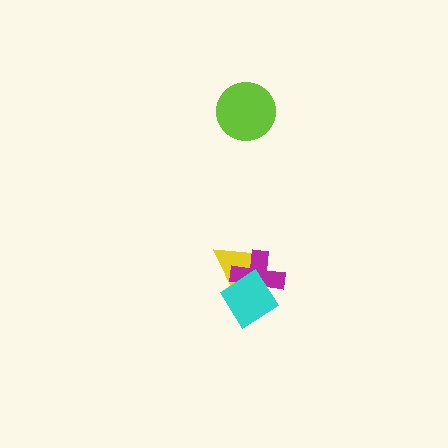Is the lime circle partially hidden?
No, no other shape covers it.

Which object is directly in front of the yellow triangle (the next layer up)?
The magenta cross is directly in front of the yellow triangle.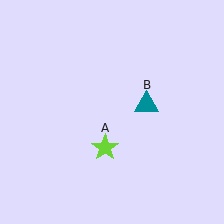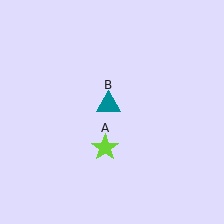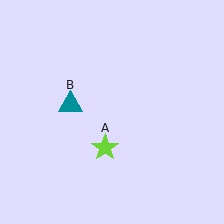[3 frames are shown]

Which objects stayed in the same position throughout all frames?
Lime star (object A) remained stationary.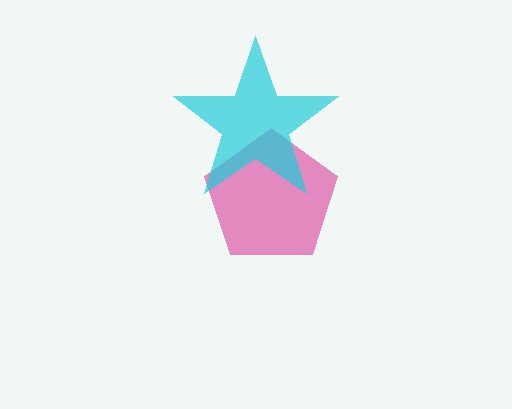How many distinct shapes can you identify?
There are 2 distinct shapes: a magenta pentagon, a cyan star.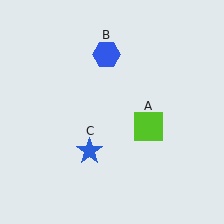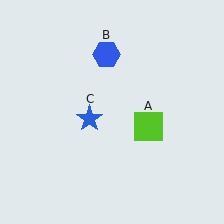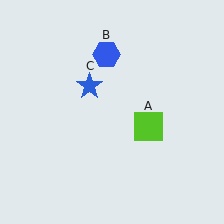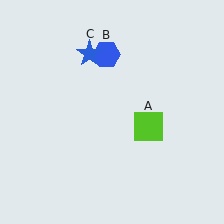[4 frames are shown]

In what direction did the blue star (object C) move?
The blue star (object C) moved up.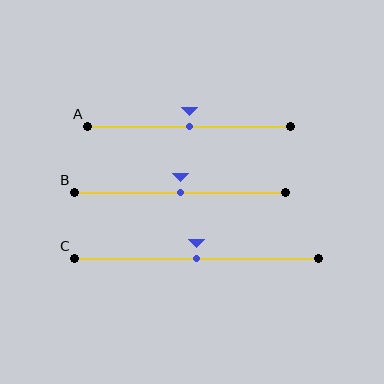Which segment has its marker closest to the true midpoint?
Segment A has its marker closest to the true midpoint.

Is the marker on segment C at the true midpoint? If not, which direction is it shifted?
Yes, the marker on segment C is at the true midpoint.